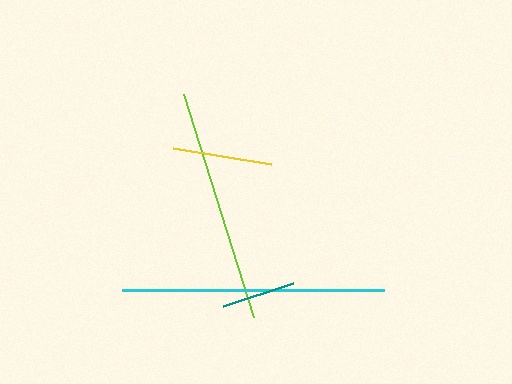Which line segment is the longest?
The cyan line is the longest at approximately 262 pixels.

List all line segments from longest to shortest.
From longest to shortest: cyan, lime, yellow, teal.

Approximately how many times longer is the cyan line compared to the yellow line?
The cyan line is approximately 2.6 times the length of the yellow line.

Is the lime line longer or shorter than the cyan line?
The cyan line is longer than the lime line.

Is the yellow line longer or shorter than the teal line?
The yellow line is longer than the teal line.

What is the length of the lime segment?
The lime segment is approximately 233 pixels long.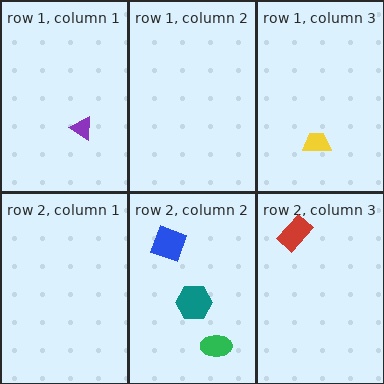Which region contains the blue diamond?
The row 2, column 2 region.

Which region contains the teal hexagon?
The row 2, column 2 region.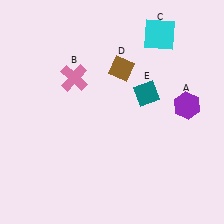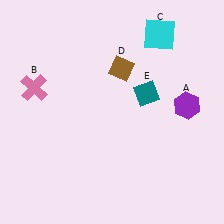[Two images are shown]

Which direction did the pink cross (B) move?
The pink cross (B) moved left.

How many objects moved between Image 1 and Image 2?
1 object moved between the two images.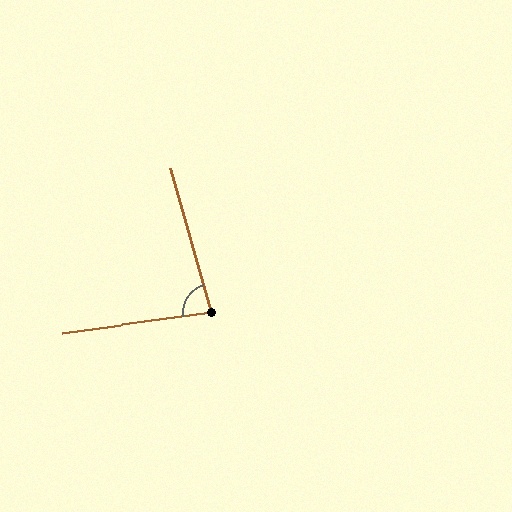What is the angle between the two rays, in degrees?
Approximately 82 degrees.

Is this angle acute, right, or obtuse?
It is acute.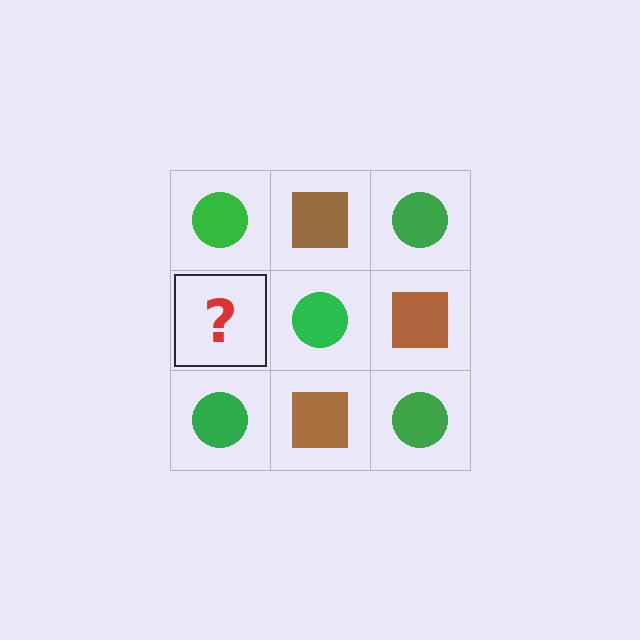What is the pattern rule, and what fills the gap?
The rule is that it alternates green circle and brown square in a checkerboard pattern. The gap should be filled with a brown square.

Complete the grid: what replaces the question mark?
The question mark should be replaced with a brown square.